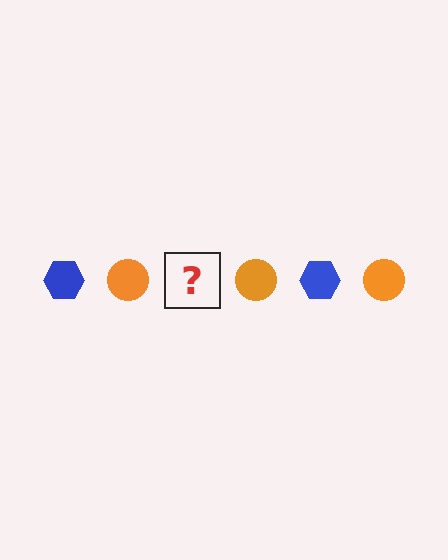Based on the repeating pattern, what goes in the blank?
The blank should be a blue hexagon.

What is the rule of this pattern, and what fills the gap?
The rule is that the pattern alternates between blue hexagon and orange circle. The gap should be filled with a blue hexagon.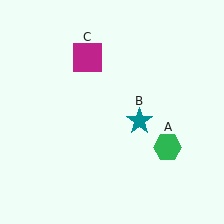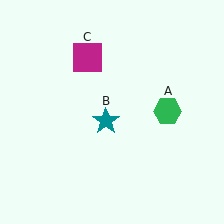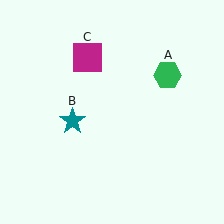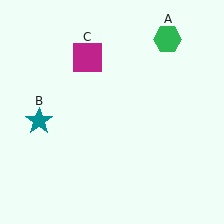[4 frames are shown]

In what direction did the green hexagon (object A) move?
The green hexagon (object A) moved up.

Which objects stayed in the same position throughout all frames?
Magenta square (object C) remained stationary.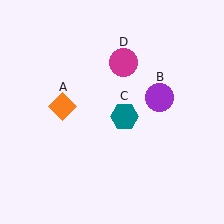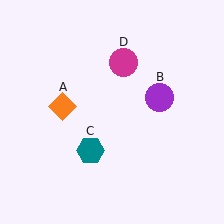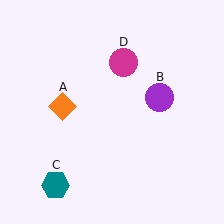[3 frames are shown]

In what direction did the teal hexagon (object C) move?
The teal hexagon (object C) moved down and to the left.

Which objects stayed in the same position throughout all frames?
Orange diamond (object A) and purple circle (object B) and magenta circle (object D) remained stationary.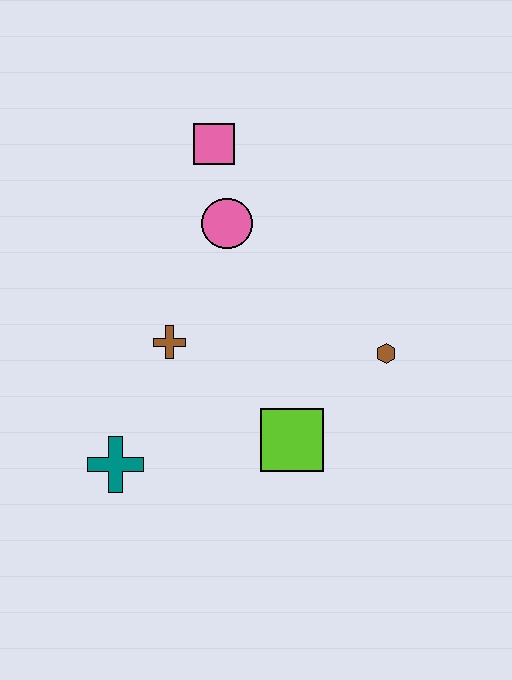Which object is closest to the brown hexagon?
The lime square is closest to the brown hexagon.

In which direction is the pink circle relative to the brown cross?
The pink circle is above the brown cross.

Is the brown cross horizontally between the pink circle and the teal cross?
Yes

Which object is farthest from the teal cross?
The pink square is farthest from the teal cross.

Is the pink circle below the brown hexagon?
No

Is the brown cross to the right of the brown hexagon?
No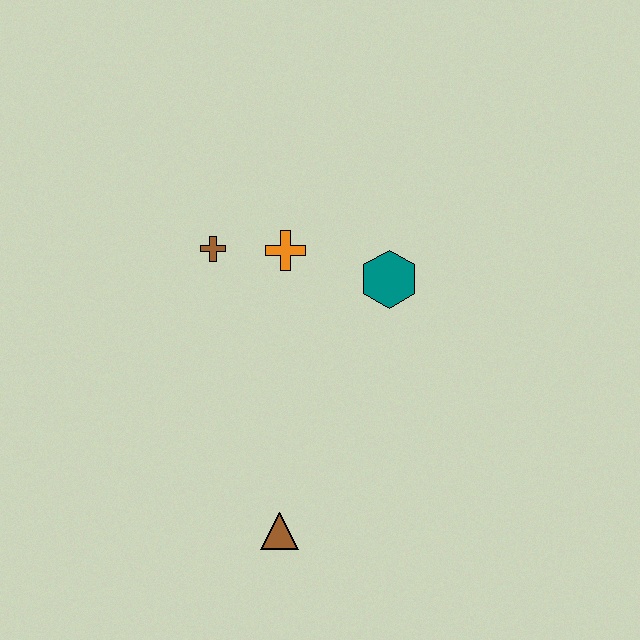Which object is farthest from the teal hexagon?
The brown triangle is farthest from the teal hexagon.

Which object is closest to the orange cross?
The brown cross is closest to the orange cross.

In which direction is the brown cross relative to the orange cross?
The brown cross is to the left of the orange cross.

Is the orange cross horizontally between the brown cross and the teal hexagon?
Yes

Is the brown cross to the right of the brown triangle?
No